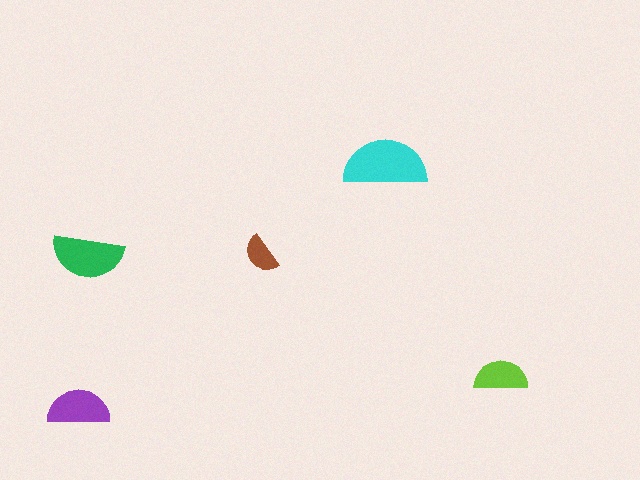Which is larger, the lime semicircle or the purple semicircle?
The purple one.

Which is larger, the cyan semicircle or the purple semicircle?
The cyan one.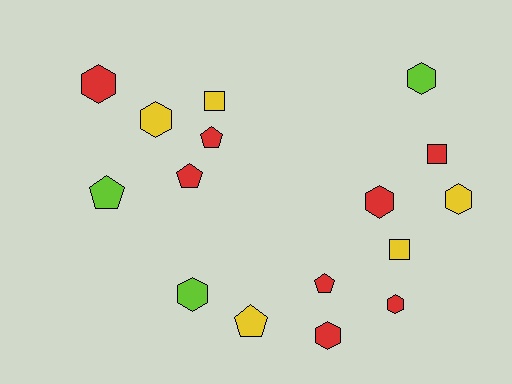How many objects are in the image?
There are 16 objects.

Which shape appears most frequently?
Hexagon, with 8 objects.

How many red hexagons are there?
There are 4 red hexagons.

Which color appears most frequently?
Red, with 8 objects.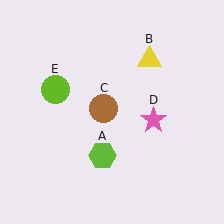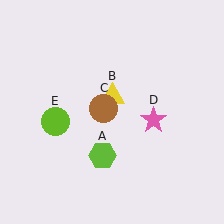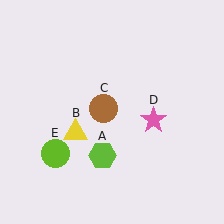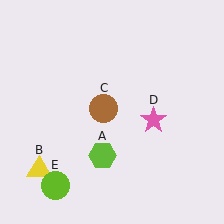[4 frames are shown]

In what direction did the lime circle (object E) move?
The lime circle (object E) moved down.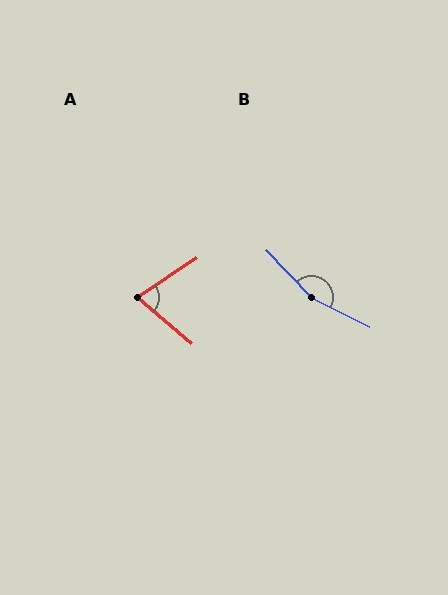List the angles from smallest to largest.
A (74°), B (160°).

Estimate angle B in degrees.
Approximately 160 degrees.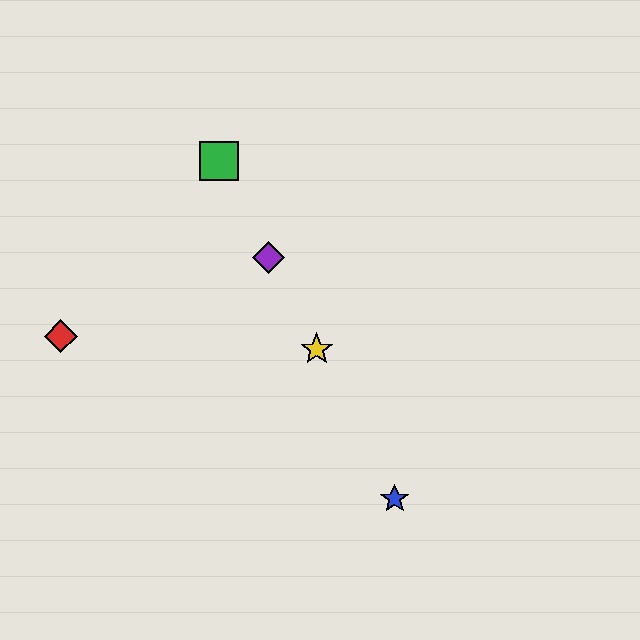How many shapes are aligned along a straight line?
4 shapes (the blue star, the green square, the yellow star, the purple diamond) are aligned along a straight line.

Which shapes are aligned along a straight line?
The blue star, the green square, the yellow star, the purple diamond are aligned along a straight line.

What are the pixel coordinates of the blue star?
The blue star is at (395, 499).